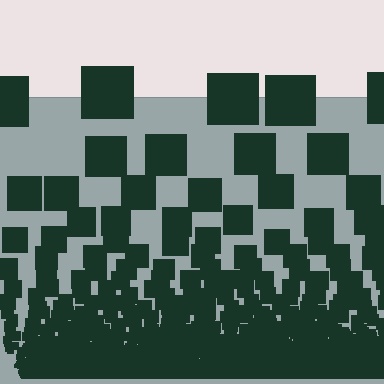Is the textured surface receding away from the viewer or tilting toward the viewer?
The surface appears to tilt toward the viewer. Texture elements get larger and sparser toward the top.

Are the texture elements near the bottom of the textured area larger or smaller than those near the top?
Smaller. The gradient is inverted — elements near the bottom are smaller and denser.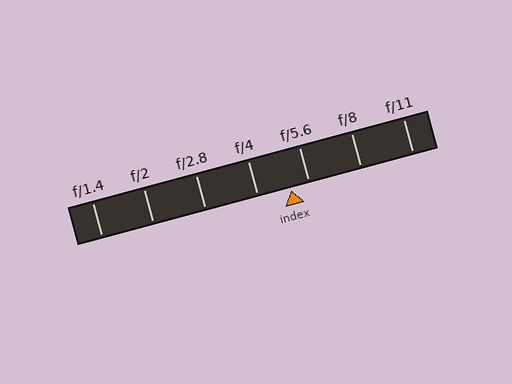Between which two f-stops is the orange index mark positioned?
The index mark is between f/4 and f/5.6.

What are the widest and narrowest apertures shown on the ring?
The widest aperture shown is f/1.4 and the narrowest is f/11.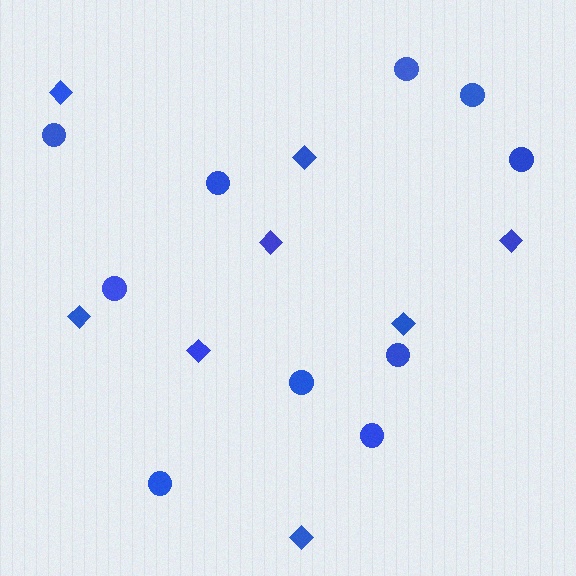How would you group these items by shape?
There are 2 groups: one group of diamonds (8) and one group of circles (10).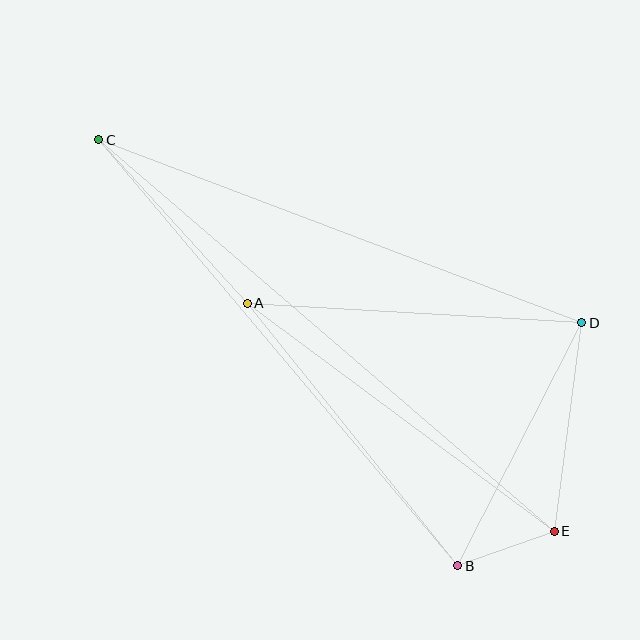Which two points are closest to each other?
Points B and E are closest to each other.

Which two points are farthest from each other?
Points C and E are farthest from each other.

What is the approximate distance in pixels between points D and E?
The distance between D and E is approximately 210 pixels.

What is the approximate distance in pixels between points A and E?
The distance between A and E is approximately 383 pixels.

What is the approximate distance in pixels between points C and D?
The distance between C and D is approximately 517 pixels.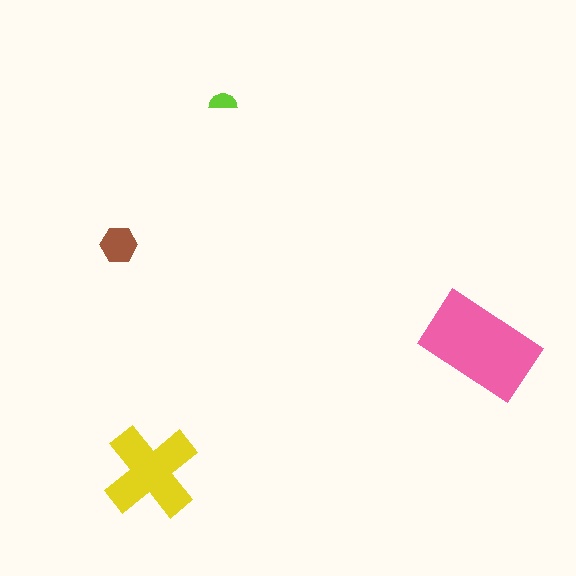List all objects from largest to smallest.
The pink rectangle, the yellow cross, the brown hexagon, the lime semicircle.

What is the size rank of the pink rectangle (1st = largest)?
1st.